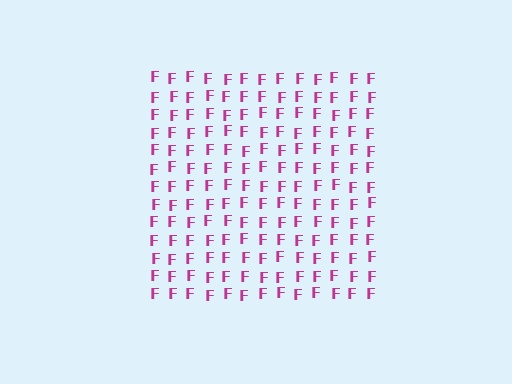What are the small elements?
The small elements are letter F's.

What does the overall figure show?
The overall figure shows a square.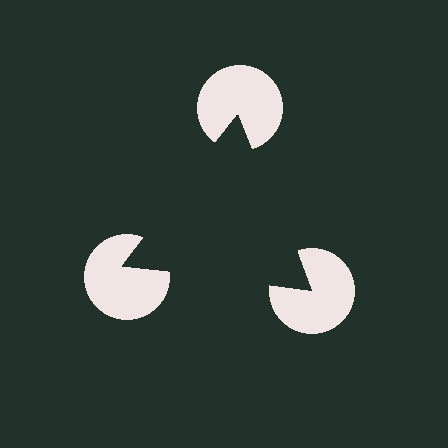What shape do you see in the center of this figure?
An illusory triangle — its edges are inferred from the aligned wedge cuts in the pac-man discs, not physically drawn.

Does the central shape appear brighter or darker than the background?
It typically appears slightly darker than the background, even though no actual brightness change is drawn.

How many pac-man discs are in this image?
There are 3 — one at each vertex of the illusory triangle.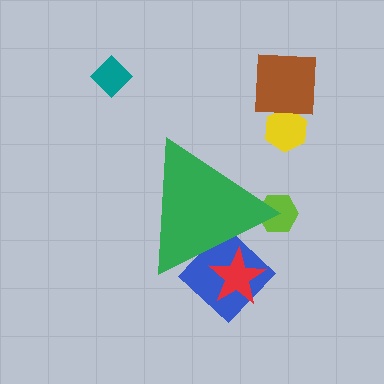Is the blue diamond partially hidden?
Yes, the blue diamond is partially hidden behind the green triangle.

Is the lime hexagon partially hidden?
Yes, the lime hexagon is partially hidden behind the green triangle.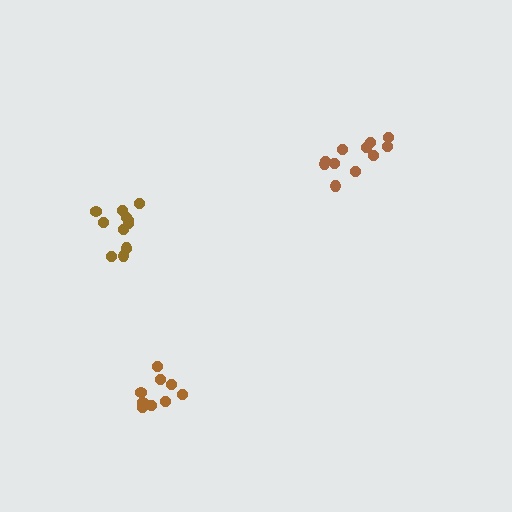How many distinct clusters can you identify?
There are 3 distinct clusters.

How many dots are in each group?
Group 1: 12 dots, Group 2: 11 dots, Group 3: 9 dots (32 total).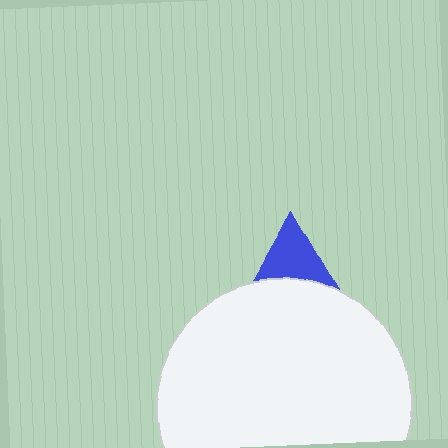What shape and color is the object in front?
The object in front is a white circle.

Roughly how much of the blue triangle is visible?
A small part of it is visible (roughly 34%).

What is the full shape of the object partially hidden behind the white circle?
The partially hidden object is a blue triangle.